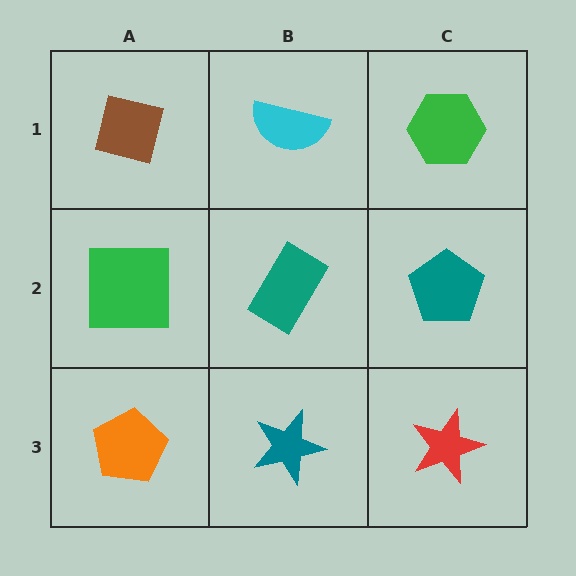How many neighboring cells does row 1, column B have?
3.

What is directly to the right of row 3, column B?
A red star.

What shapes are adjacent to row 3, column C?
A teal pentagon (row 2, column C), a teal star (row 3, column B).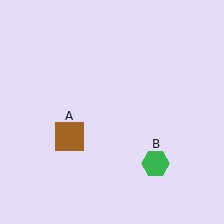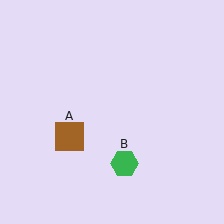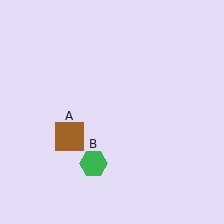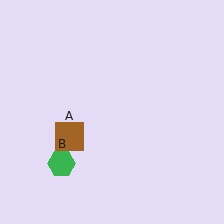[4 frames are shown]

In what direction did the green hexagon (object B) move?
The green hexagon (object B) moved left.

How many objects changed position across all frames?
1 object changed position: green hexagon (object B).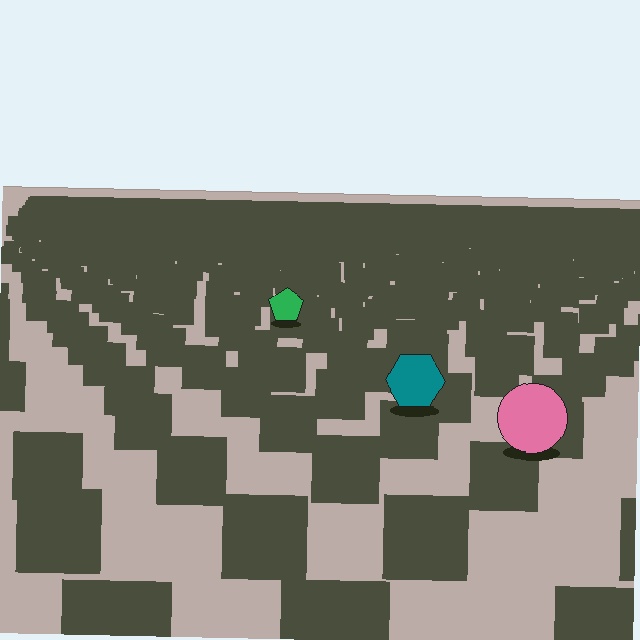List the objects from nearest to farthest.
From nearest to farthest: the pink circle, the teal hexagon, the green pentagon.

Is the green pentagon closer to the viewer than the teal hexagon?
No. The teal hexagon is closer — you can tell from the texture gradient: the ground texture is coarser near it.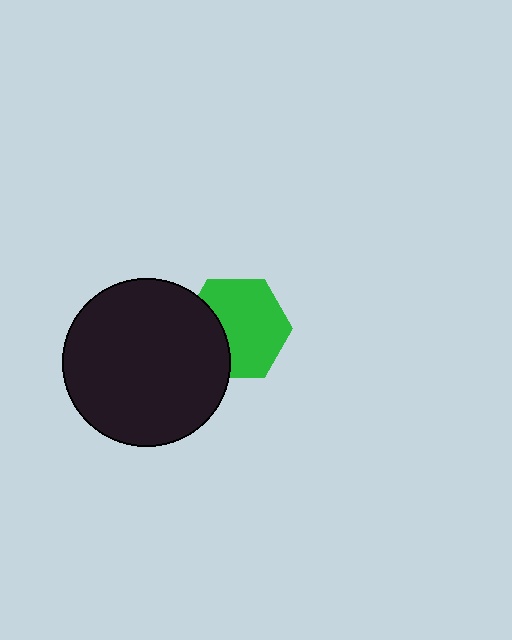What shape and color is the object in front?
The object in front is a black circle.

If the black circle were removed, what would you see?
You would see the complete green hexagon.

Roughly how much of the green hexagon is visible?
Most of it is visible (roughly 69%).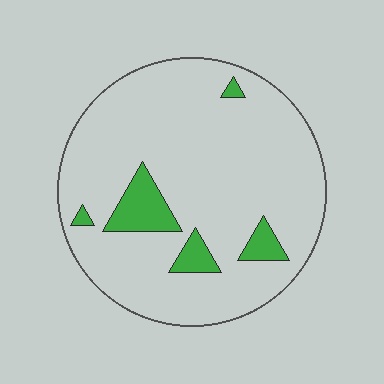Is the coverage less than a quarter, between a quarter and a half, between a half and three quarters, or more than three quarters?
Less than a quarter.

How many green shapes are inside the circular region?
5.